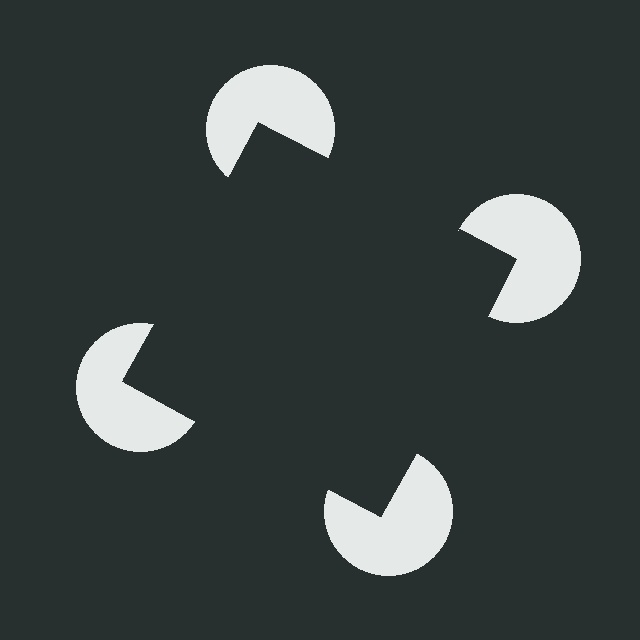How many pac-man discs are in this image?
There are 4 — one at each vertex of the illusory square.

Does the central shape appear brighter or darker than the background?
It typically appears slightly darker than the background, even though no actual brightness change is drawn.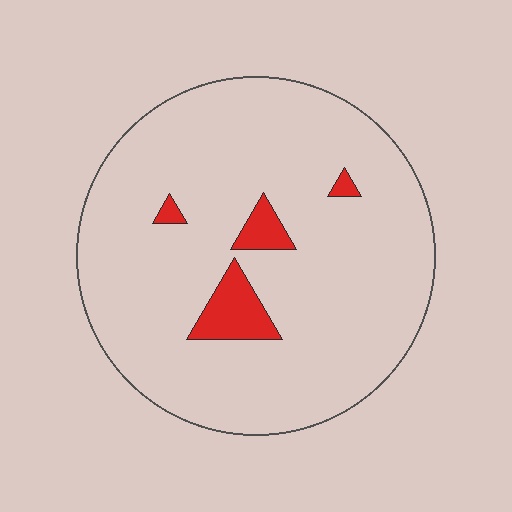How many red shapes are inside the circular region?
4.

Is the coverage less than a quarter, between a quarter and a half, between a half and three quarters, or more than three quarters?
Less than a quarter.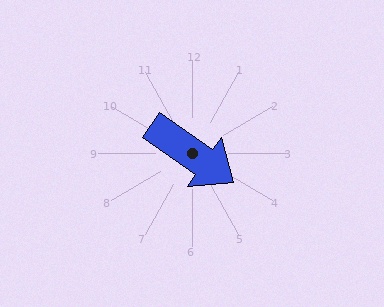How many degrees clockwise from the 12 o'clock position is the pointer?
Approximately 125 degrees.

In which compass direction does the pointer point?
Southeast.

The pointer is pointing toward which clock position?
Roughly 4 o'clock.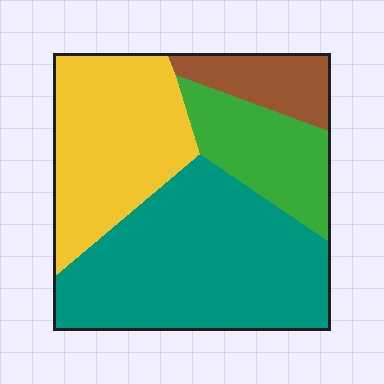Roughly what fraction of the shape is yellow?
Yellow takes up about one quarter (1/4) of the shape.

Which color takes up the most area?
Teal, at roughly 45%.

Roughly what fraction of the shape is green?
Green covers around 15% of the shape.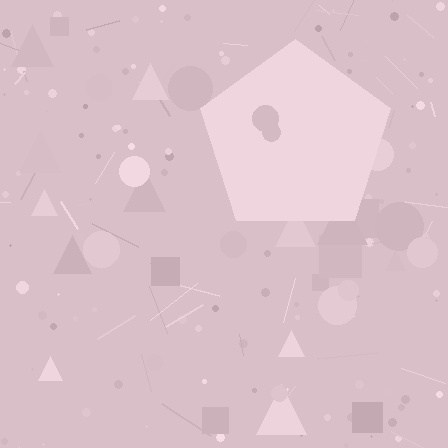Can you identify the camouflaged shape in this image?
The camouflaged shape is a pentagon.